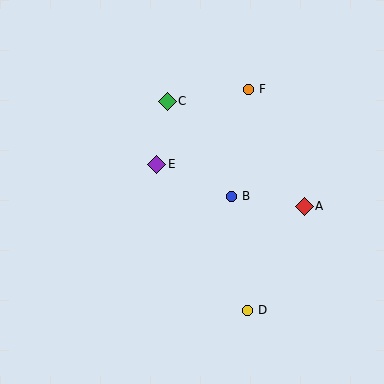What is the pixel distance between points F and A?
The distance between F and A is 130 pixels.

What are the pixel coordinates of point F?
Point F is at (248, 89).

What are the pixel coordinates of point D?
Point D is at (247, 310).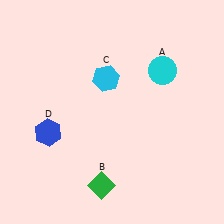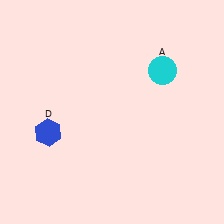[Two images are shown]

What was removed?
The green diamond (B), the cyan hexagon (C) were removed in Image 2.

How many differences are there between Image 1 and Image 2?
There are 2 differences between the two images.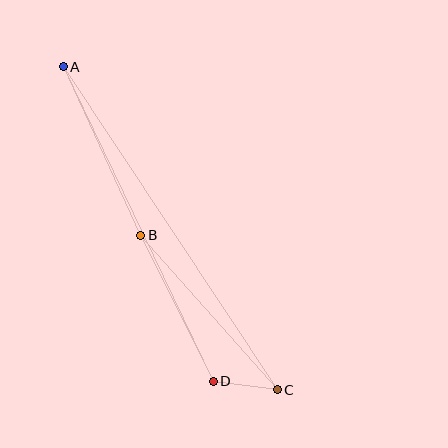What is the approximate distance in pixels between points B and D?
The distance between B and D is approximately 163 pixels.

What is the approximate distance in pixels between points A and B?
The distance between A and B is approximately 186 pixels.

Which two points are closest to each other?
Points C and D are closest to each other.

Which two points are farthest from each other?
Points A and C are farthest from each other.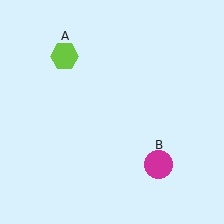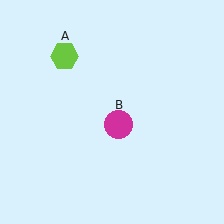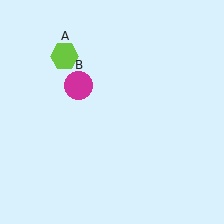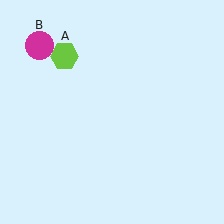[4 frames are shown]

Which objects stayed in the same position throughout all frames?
Lime hexagon (object A) remained stationary.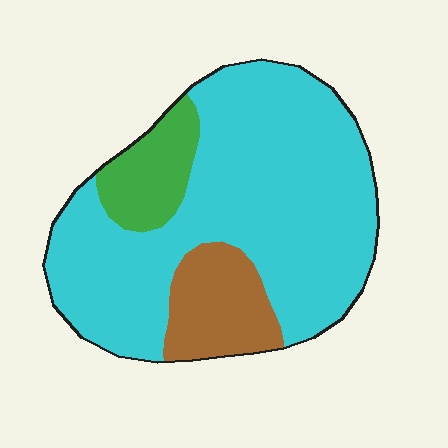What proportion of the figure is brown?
Brown covers roughly 15% of the figure.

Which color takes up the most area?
Cyan, at roughly 75%.